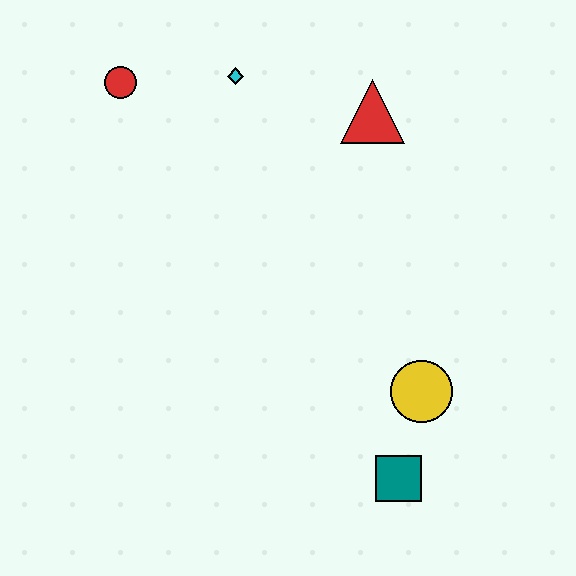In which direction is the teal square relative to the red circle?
The teal square is below the red circle.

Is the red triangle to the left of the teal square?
Yes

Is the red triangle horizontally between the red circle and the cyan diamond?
No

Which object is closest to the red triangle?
The cyan diamond is closest to the red triangle.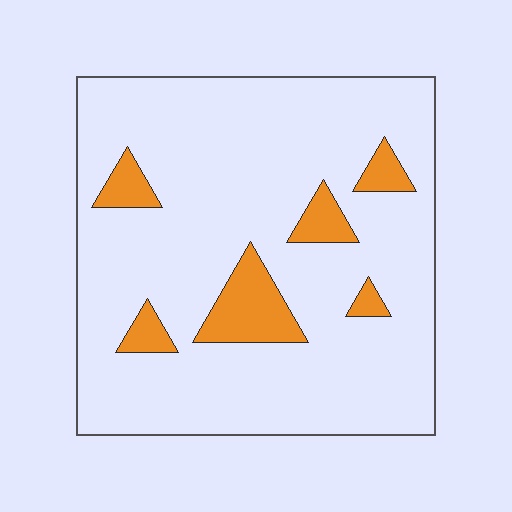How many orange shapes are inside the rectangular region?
6.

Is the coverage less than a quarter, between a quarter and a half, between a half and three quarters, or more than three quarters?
Less than a quarter.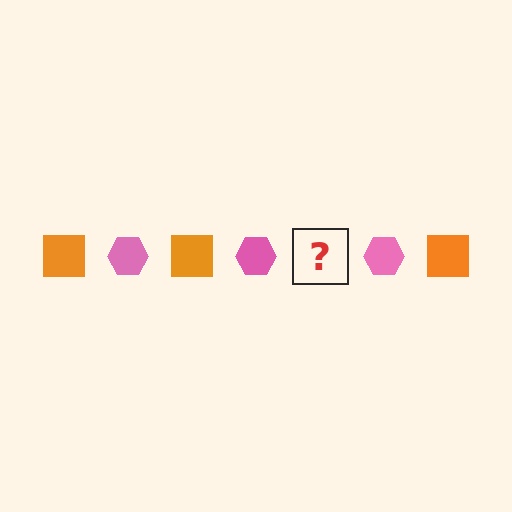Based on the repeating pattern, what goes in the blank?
The blank should be an orange square.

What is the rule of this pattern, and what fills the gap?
The rule is that the pattern alternates between orange square and pink hexagon. The gap should be filled with an orange square.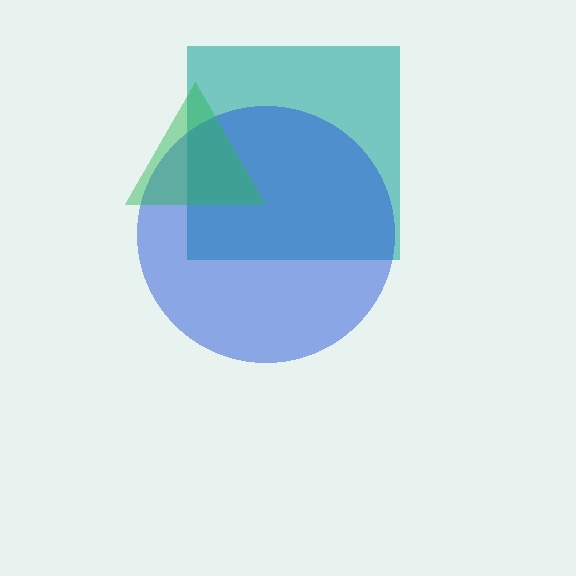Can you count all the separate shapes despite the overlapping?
Yes, there are 3 separate shapes.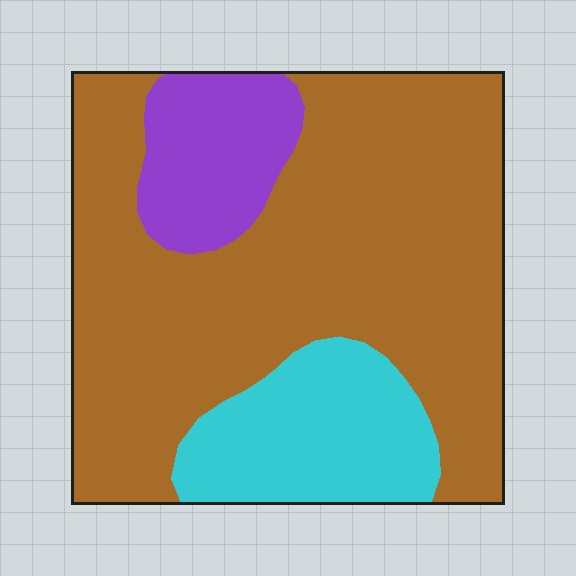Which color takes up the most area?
Brown, at roughly 70%.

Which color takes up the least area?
Purple, at roughly 15%.